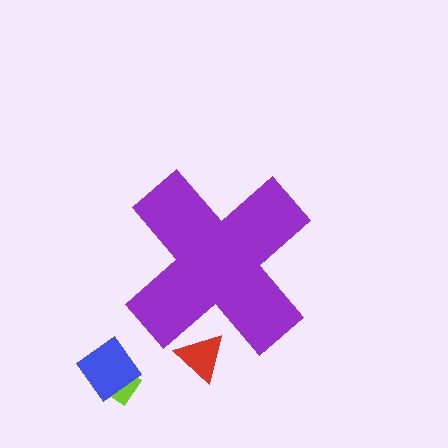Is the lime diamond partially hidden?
No, the lime diamond is fully visible.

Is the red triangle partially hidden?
Yes, the red triangle is partially hidden behind the purple cross.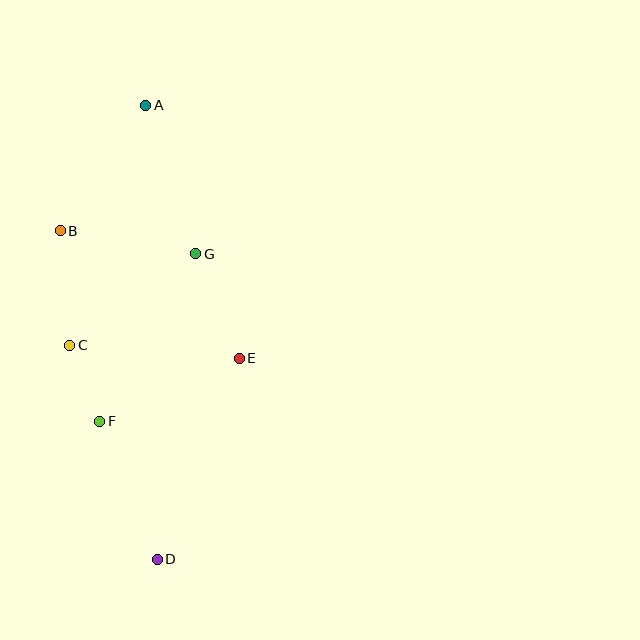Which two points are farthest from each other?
Points A and D are farthest from each other.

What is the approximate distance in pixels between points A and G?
The distance between A and G is approximately 156 pixels.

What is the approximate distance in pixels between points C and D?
The distance between C and D is approximately 231 pixels.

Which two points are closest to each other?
Points C and F are closest to each other.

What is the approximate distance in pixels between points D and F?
The distance between D and F is approximately 149 pixels.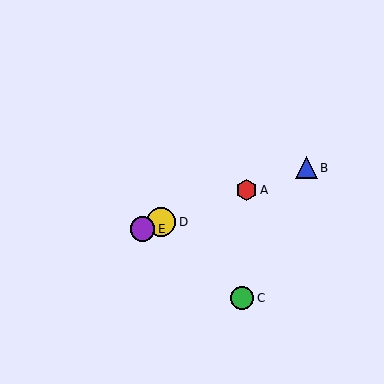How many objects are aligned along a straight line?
4 objects (A, B, D, E) are aligned along a straight line.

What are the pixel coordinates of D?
Object D is at (161, 222).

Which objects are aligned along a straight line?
Objects A, B, D, E are aligned along a straight line.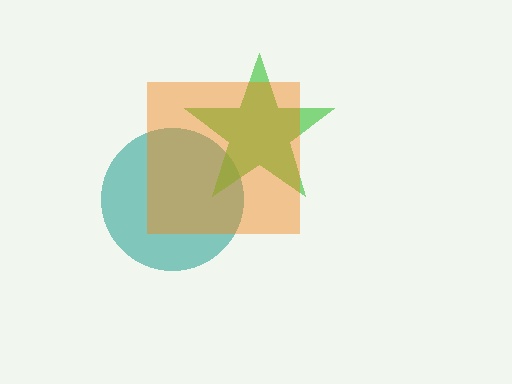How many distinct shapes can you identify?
There are 3 distinct shapes: a teal circle, a green star, an orange square.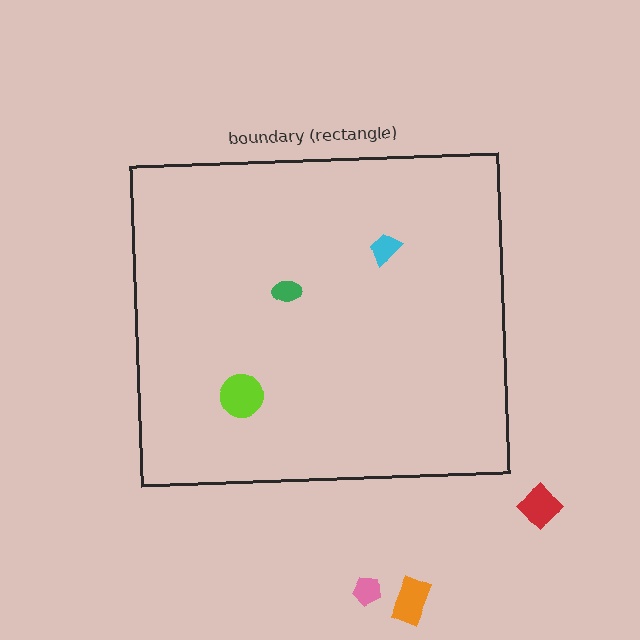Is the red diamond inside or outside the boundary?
Outside.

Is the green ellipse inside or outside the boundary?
Inside.